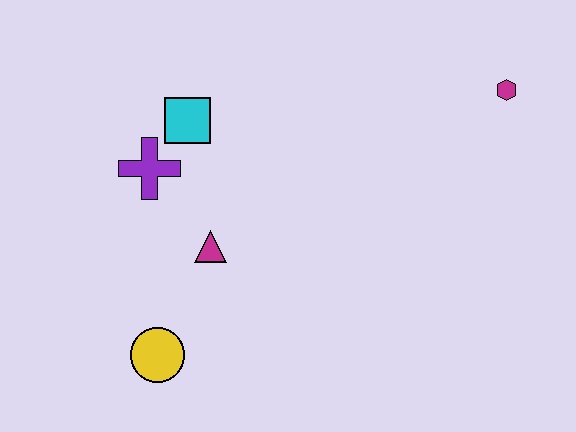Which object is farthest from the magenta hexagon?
The yellow circle is farthest from the magenta hexagon.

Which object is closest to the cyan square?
The purple cross is closest to the cyan square.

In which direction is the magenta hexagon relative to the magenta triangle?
The magenta hexagon is to the right of the magenta triangle.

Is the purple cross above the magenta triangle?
Yes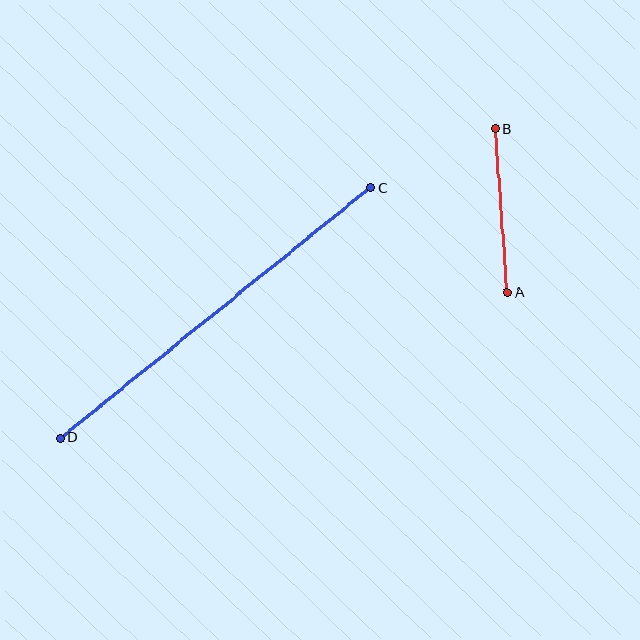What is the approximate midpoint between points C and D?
The midpoint is at approximately (215, 313) pixels.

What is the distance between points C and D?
The distance is approximately 398 pixels.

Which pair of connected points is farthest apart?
Points C and D are farthest apart.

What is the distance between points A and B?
The distance is approximately 164 pixels.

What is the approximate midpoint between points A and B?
The midpoint is at approximately (501, 211) pixels.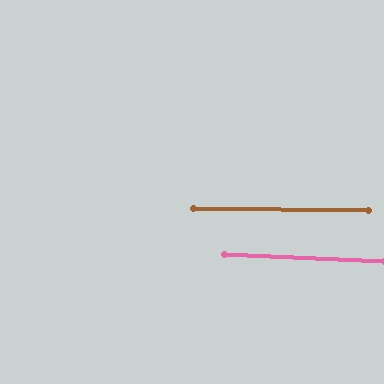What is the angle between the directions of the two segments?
Approximately 1 degree.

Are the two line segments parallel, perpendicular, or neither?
Parallel — their directions differ by only 1.5°.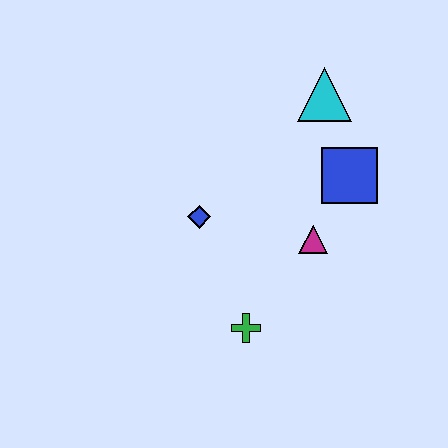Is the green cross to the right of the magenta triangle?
No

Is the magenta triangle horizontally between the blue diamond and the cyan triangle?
Yes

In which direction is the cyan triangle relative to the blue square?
The cyan triangle is above the blue square.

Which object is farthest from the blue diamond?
The cyan triangle is farthest from the blue diamond.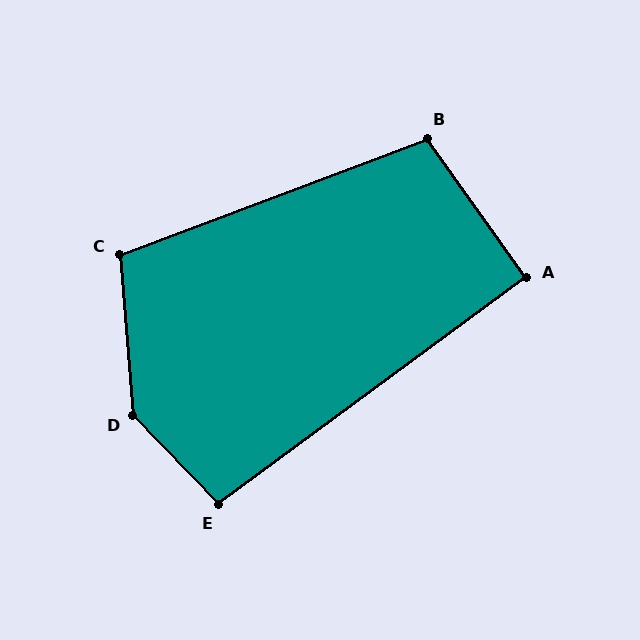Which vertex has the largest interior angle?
D, at approximately 140 degrees.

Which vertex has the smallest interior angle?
A, at approximately 91 degrees.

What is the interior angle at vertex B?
Approximately 105 degrees (obtuse).